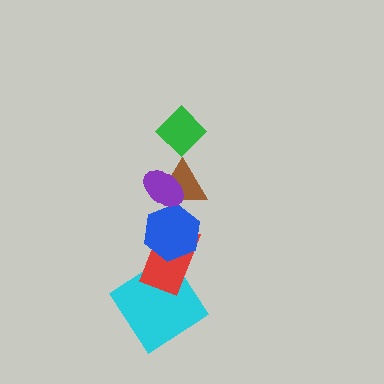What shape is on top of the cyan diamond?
The red rectangle is on top of the cyan diamond.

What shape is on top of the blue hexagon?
The brown triangle is on top of the blue hexagon.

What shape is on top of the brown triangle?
The purple ellipse is on top of the brown triangle.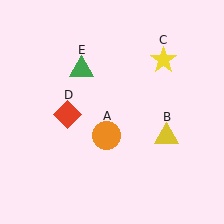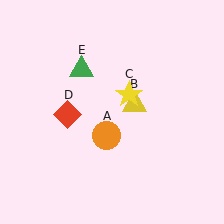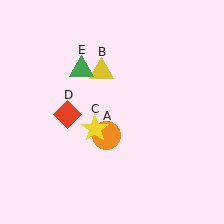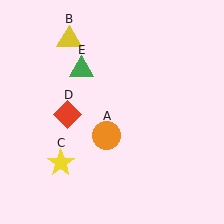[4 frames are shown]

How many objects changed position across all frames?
2 objects changed position: yellow triangle (object B), yellow star (object C).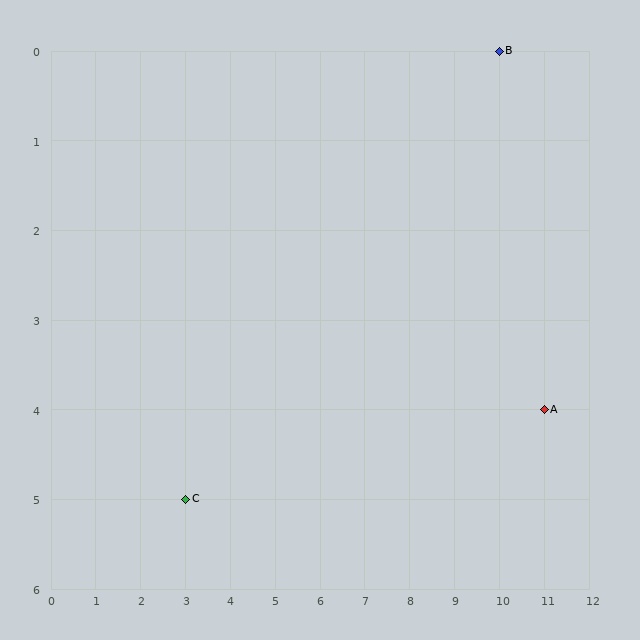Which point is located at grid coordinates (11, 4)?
Point A is at (11, 4).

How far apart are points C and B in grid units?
Points C and B are 7 columns and 5 rows apart (about 8.6 grid units diagonally).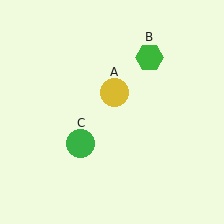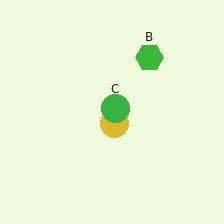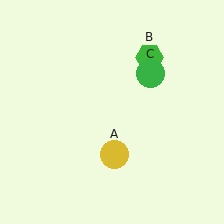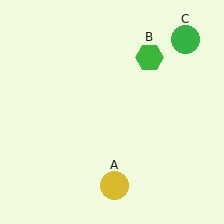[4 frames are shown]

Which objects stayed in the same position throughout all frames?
Green hexagon (object B) remained stationary.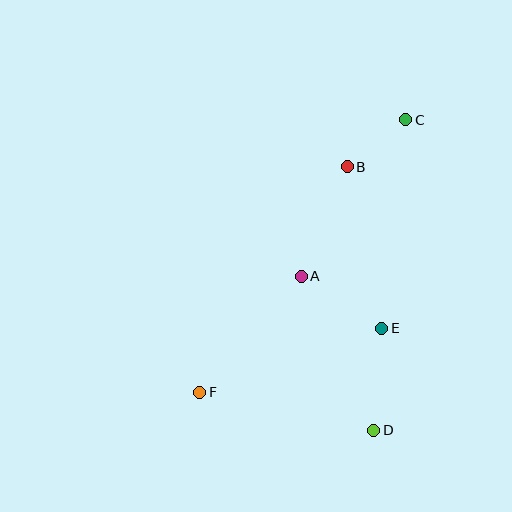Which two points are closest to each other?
Points B and C are closest to each other.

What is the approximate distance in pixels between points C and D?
The distance between C and D is approximately 312 pixels.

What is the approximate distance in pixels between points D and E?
The distance between D and E is approximately 102 pixels.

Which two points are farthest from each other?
Points C and F are farthest from each other.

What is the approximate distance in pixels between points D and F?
The distance between D and F is approximately 178 pixels.